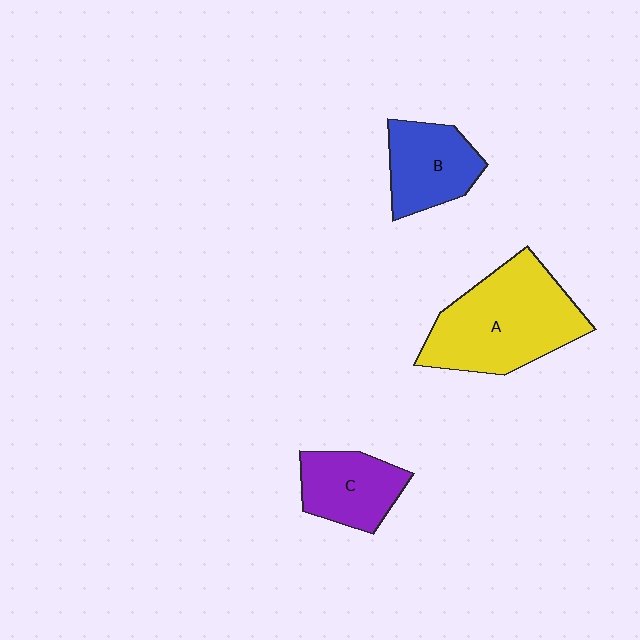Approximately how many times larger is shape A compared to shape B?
Approximately 1.8 times.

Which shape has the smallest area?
Shape C (purple).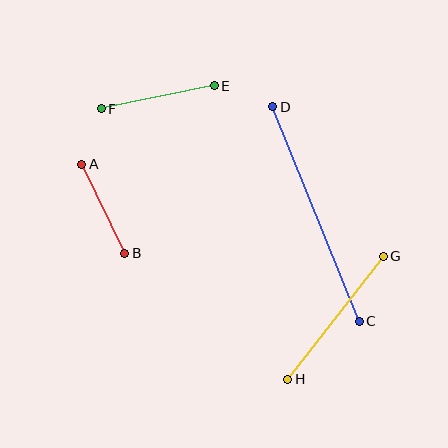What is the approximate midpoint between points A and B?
The midpoint is at approximately (103, 209) pixels.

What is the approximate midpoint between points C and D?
The midpoint is at approximately (316, 214) pixels.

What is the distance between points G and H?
The distance is approximately 156 pixels.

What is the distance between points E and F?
The distance is approximately 116 pixels.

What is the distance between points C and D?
The distance is approximately 231 pixels.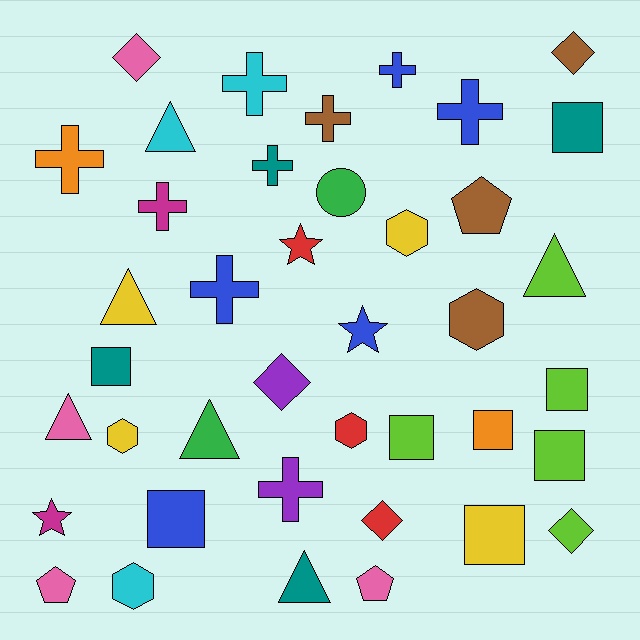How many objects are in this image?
There are 40 objects.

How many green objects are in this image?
There are 2 green objects.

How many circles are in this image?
There is 1 circle.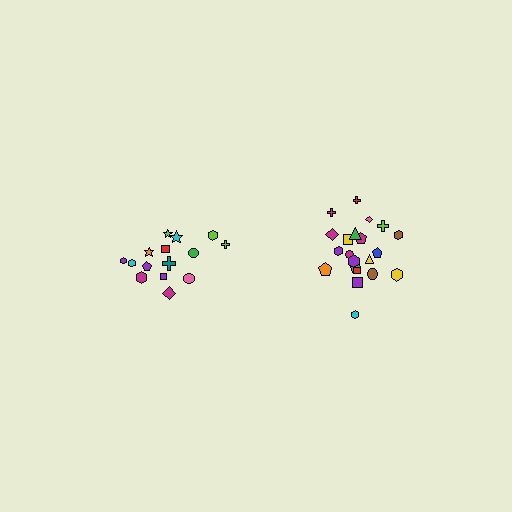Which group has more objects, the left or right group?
The right group.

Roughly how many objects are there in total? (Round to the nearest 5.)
Roughly 35 objects in total.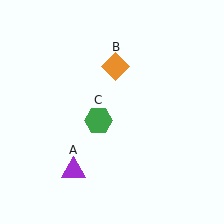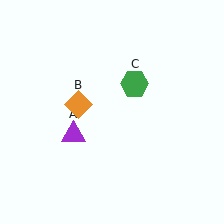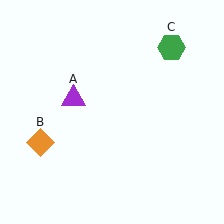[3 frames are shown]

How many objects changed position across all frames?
3 objects changed position: purple triangle (object A), orange diamond (object B), green hexagon (object C).